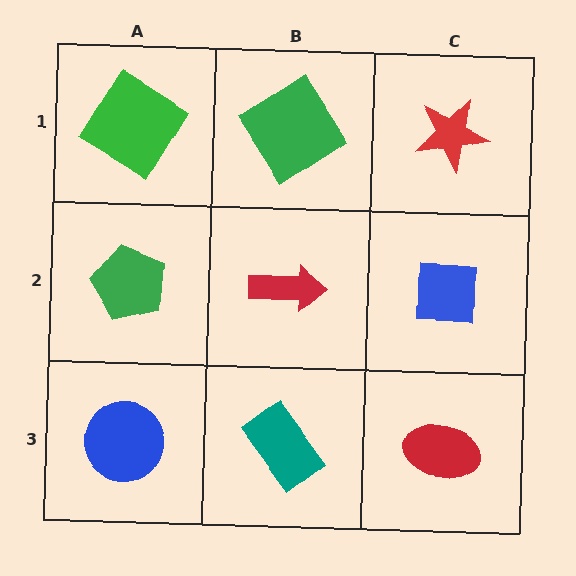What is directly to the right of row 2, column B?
A blue square.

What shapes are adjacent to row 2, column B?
A green diamond (row 1, column B), a teal rectangle (row 3, column B), a green pentagon (row 2, column A), a blue square (row 2, column C).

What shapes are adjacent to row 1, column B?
A red arrow (row 2, column B), a green diamond (row 1, column A), a red star (row 1, column C).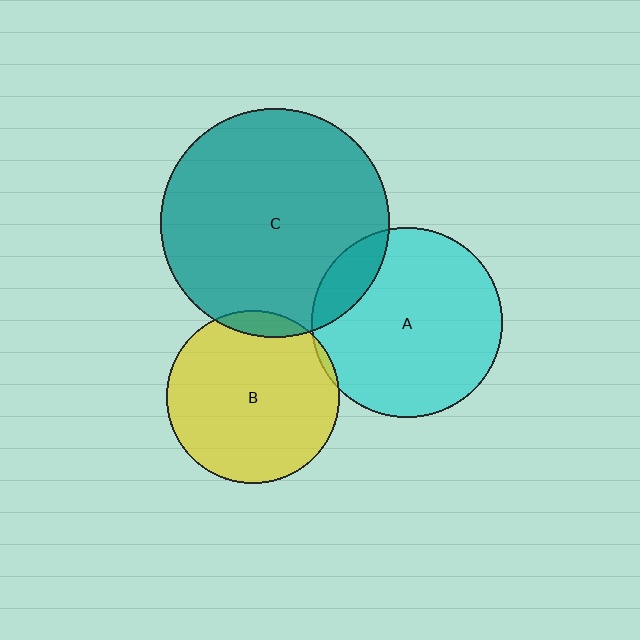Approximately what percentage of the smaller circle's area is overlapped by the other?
Approximately 5%.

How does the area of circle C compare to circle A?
Approximately 1.4 times.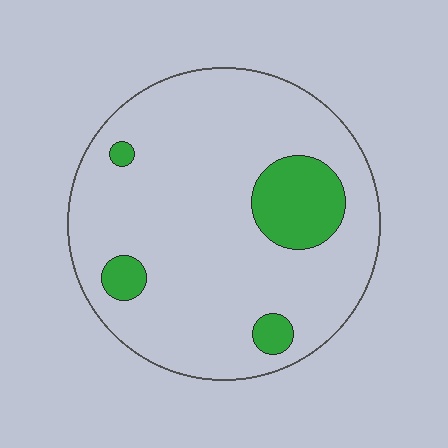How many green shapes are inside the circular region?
4.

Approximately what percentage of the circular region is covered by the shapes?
Approximately 15%.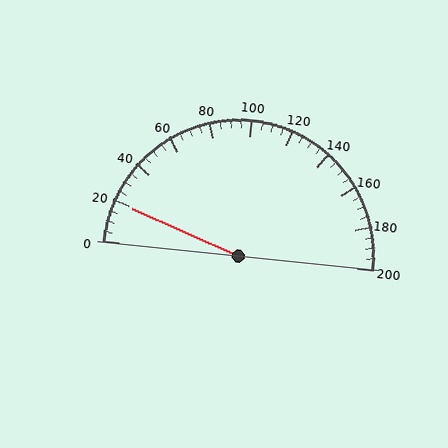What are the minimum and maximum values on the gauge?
The gauge ranges from 0 to 200.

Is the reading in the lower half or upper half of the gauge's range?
The reading is in the lower half of the range (0 to 200).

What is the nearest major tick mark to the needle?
The nearest major tick mark is 20.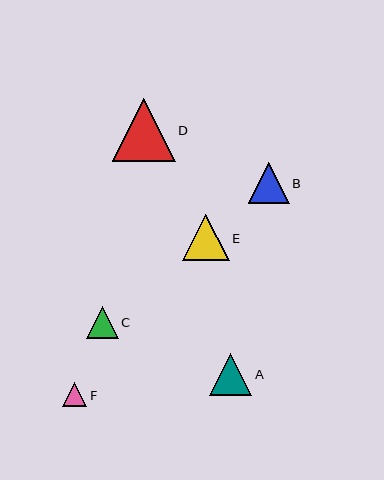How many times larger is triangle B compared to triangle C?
Triangle B is approximately 1.3 times the size of triangle C.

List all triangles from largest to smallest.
From largest to smallest: D, E, A, B, C, F.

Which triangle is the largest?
Triangle D is the largest with a size of approximately 63 pixels.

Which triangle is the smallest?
Triangle F is the smallest with a size of approximately 24 pixels.